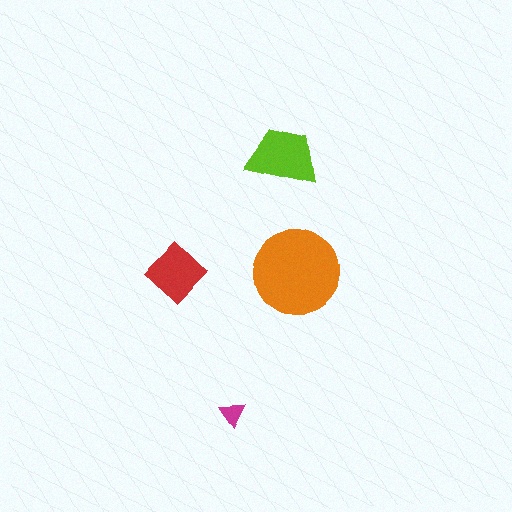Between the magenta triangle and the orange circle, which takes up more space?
The orange circle.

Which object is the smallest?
The magenta triangle.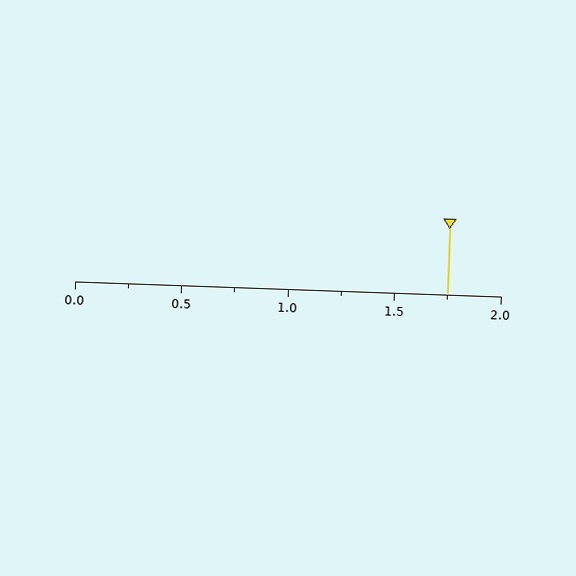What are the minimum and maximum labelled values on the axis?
The axis runs from 0.0 to 2.0.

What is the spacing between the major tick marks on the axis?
The major ticks are spaced 0.5 apart.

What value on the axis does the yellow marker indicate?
The marker indicates approximately 1.75.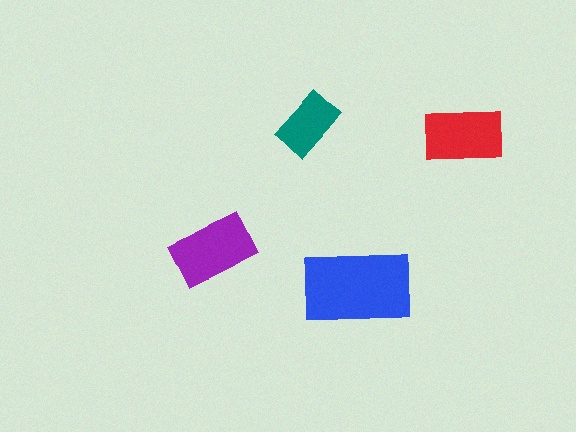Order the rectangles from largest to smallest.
the blue one, the purple one, the red one, the teal one.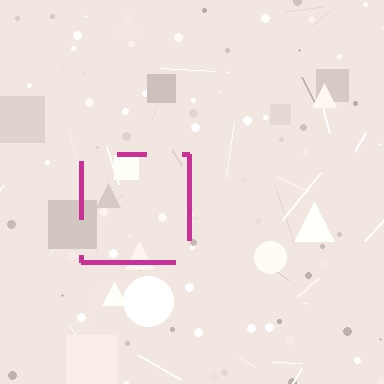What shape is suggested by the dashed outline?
The dashed outline suggests a square.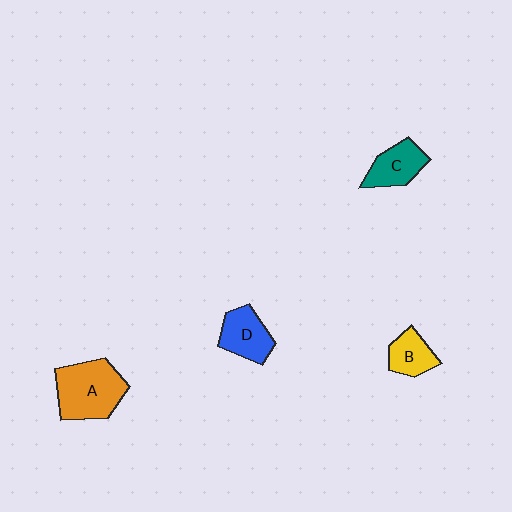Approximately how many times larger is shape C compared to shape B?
Approximately 1.2 times.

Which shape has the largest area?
Shape A (orange).